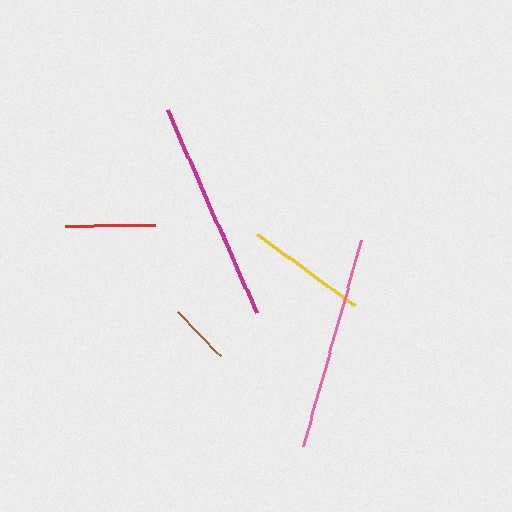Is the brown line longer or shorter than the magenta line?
The magenta line is longer than the brown line.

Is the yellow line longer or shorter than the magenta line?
The magenta line is longer than the yellow line.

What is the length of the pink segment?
The pink segment is approximately 213 pixels long.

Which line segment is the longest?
The magenta line is the longest at approximately 222 pixels.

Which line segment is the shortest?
The brown line is the shortest at approximately 60 pixels.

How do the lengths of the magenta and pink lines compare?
The magenta and pink lines are approximately the same length.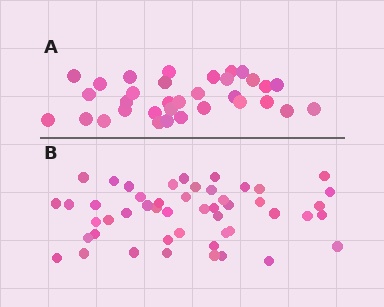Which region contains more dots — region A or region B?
Region B (the bottom region) has more dots.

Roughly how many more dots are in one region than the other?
Region B has approximately 15 more dots than region A.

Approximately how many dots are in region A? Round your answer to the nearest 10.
About 30 dots. (The exact count is 33, which rounds to 30.)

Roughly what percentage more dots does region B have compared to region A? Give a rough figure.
About 50% more.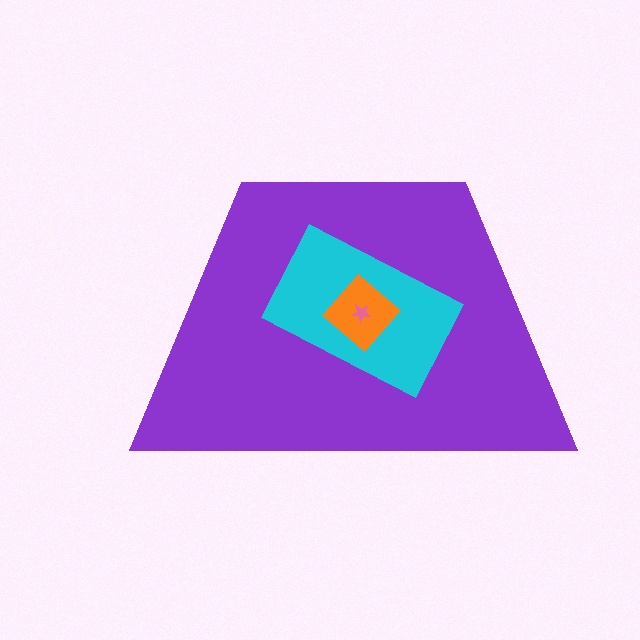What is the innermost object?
The pink star.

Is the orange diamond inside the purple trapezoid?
Yes.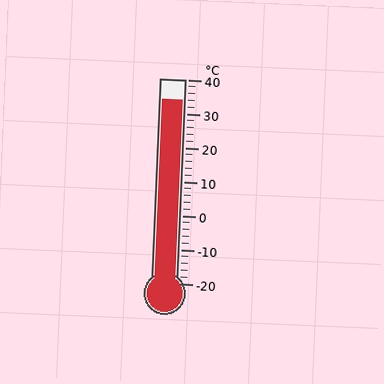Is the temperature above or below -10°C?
The temperature is above -10°C.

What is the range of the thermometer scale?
The thermometer scale ranges from -20°C to 40°C.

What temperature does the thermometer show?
The thermometer shows approximately 34°C.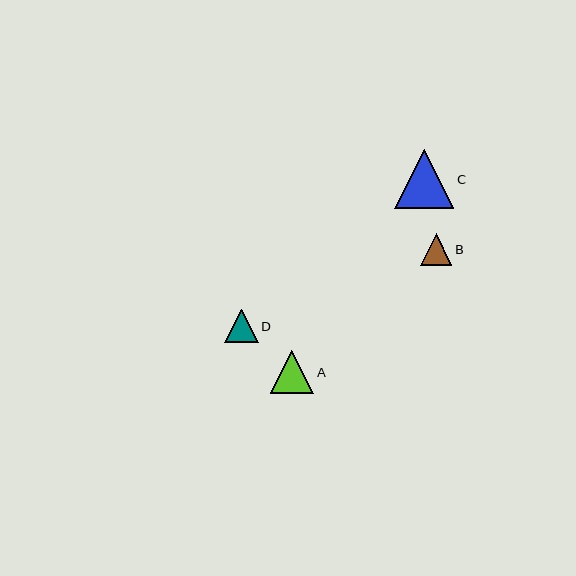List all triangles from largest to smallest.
From largest to smallest: C, A, D, B.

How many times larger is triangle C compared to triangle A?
Triangle C is approximately 1.3 times the size of triangle A.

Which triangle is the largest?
Triangle C is the largest with a size of approximately 59 pixels.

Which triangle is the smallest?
Triangle B is the smallest with a size of approximately 32 pixels.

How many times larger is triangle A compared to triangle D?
Triangle A is approximately 1.3 times the size of triangle D.